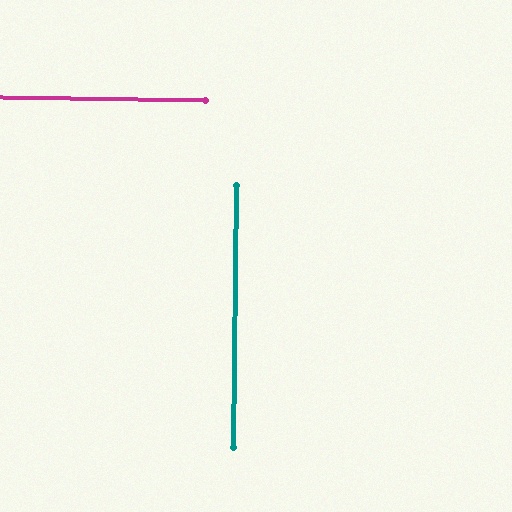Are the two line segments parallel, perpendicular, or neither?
Perpendicular — they meet at approximately 90°.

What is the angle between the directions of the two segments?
Approximately 90 degrees.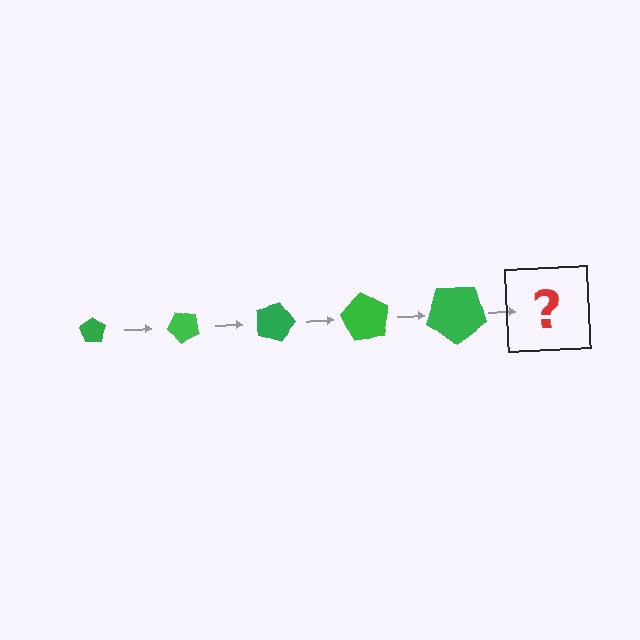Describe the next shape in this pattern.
It should be a pentagon, larger than the previous one and rotated 225 degrees from the start.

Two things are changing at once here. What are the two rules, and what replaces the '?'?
The two rules are that the pentagon grows larger each step and it rotates 45 degrees each step. The '?' should be a pentagon, larger than the previous one and rotated 225 degrees from the start.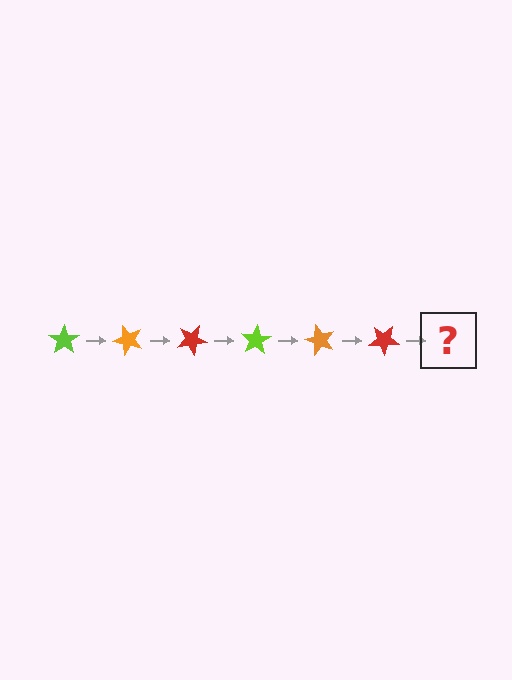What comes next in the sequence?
The next element should be a lime star, rotated 300 degrees from the start.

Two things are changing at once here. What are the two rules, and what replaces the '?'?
The two rules are that it rotates 50 degrees each step and the color cycles through lime, orange, and red. The '?' should be a lime star, rotated 300 degrees from the start.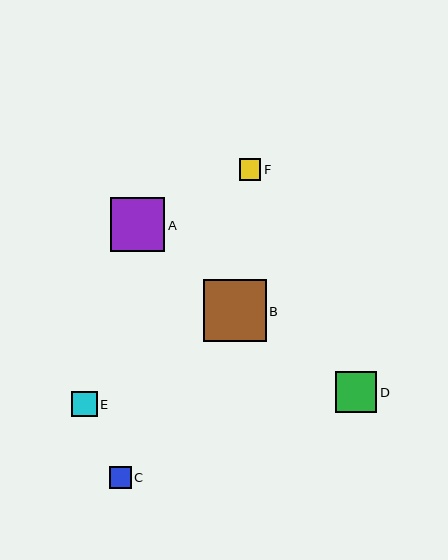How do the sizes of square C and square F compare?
Square C and square F are approximately the same size.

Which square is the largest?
Square B is the largest with a size of approximately 63 pixels.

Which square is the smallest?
Square F is the smallest with a size of approximately 21 pixels.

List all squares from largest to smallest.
From largest to smallest: B, A, D, E, C, F.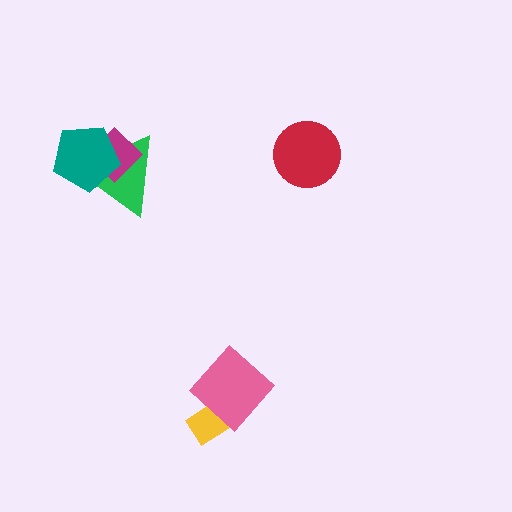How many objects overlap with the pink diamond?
1 object overlaps with the pink diamond.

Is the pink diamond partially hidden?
No, no other shape covers it.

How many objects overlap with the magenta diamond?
2 objects overlap with the magenta diamond.